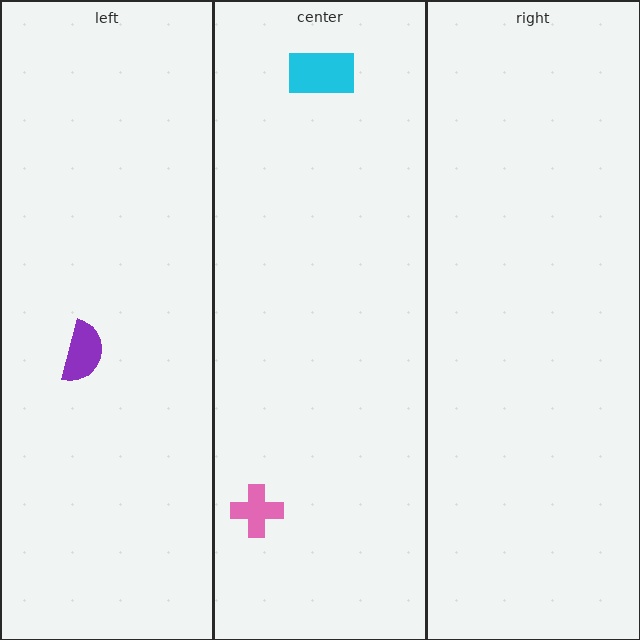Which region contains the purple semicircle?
The left region.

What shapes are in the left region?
The purple semicircle.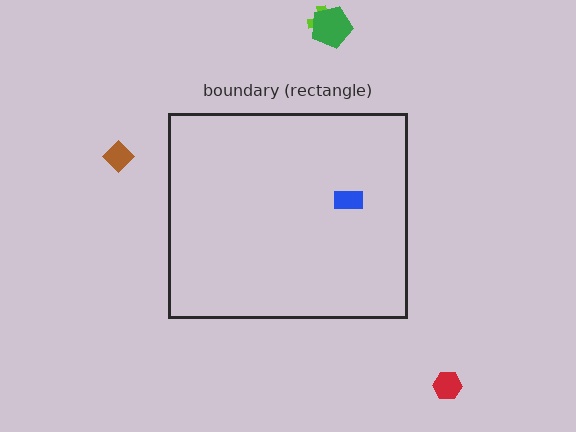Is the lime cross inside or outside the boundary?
Outside.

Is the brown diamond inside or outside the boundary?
Outside.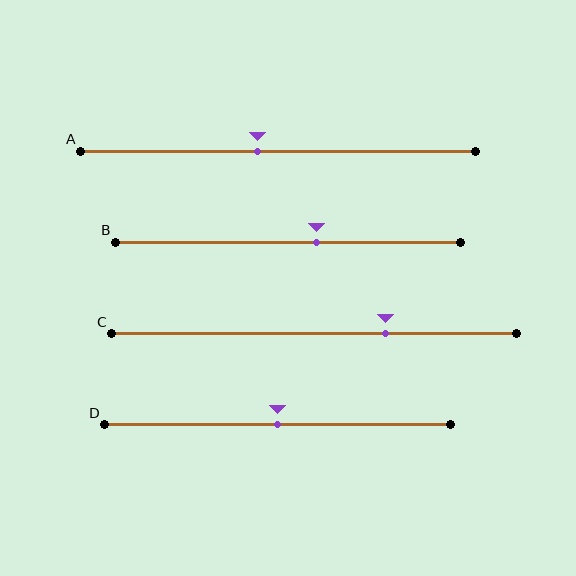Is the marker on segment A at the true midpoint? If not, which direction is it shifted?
No, the marker on segment A is shifted to the left by about 5% of the segment length.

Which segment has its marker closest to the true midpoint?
Segment D has its marker closest to the true midpoint.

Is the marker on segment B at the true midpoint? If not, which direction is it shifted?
No, the marker on segment B is shifted to the right by about 8% of the segment length.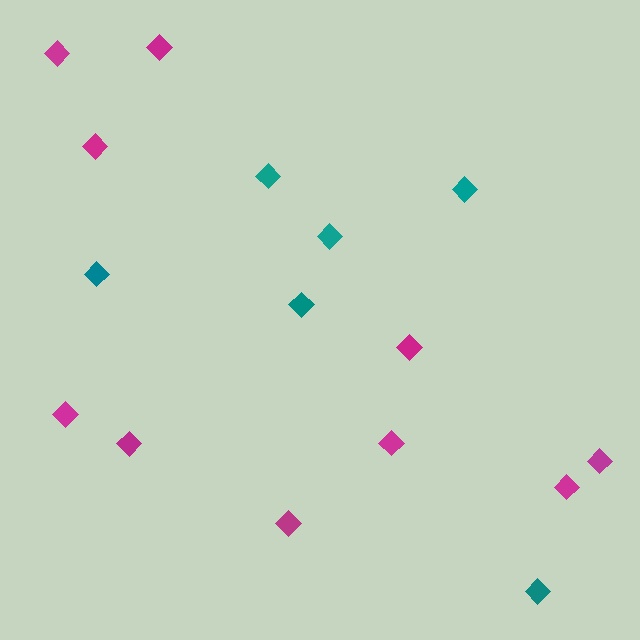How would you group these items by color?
There are 2 groups: one group of magenta diamonds (10) and one group of teal diamonds (6).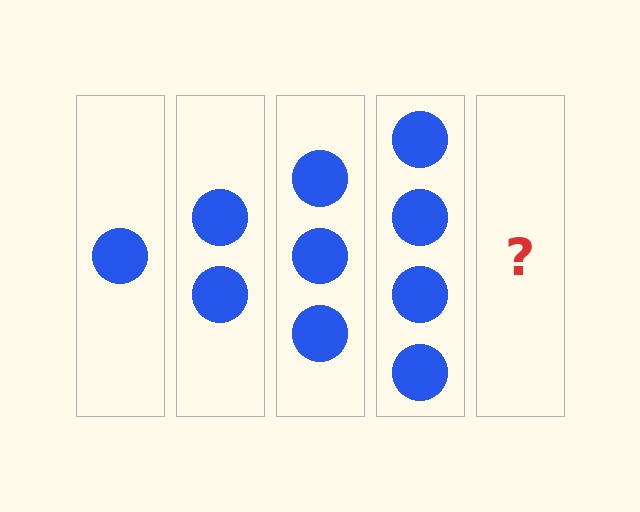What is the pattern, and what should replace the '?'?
The pattern is that each step adds one more circle. The '?' should be 5 circles.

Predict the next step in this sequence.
The next step is 5 circles.